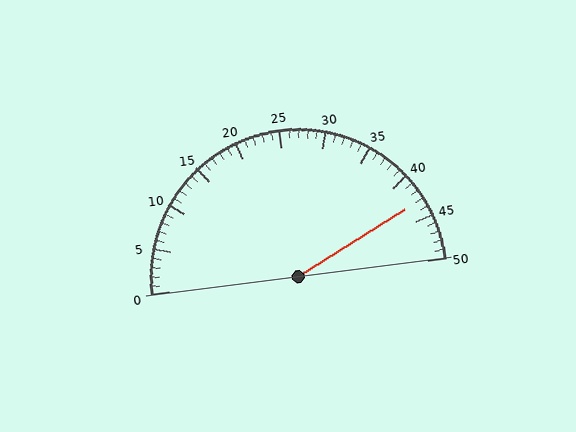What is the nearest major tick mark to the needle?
The nearest major tick mark is 45.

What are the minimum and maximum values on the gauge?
The gauge ranges from 0 to 50.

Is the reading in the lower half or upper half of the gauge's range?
The reading is in the upper half of the range (0 to 50).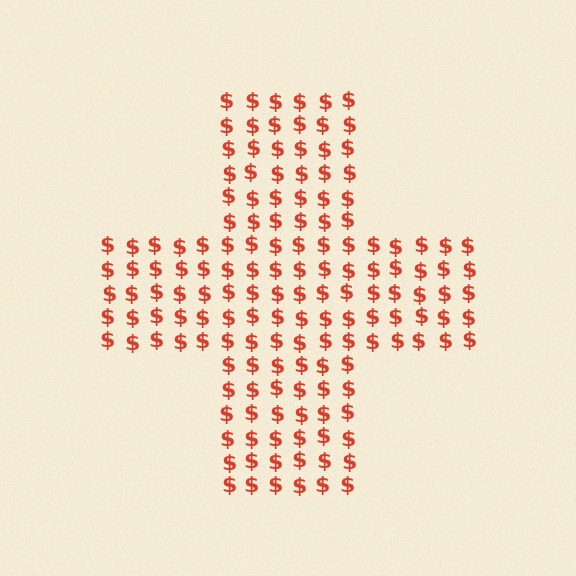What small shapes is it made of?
It is made of small dollar signs.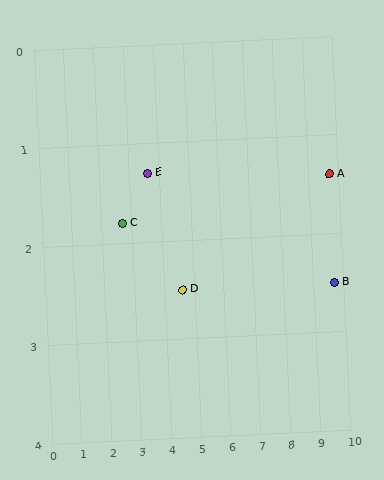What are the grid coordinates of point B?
Point B is at approximately (9.7, 2.5).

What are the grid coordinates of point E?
Point E is at approximately (3.6, 1.3).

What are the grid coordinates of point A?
Point A is at approximately (9.7, 1.4).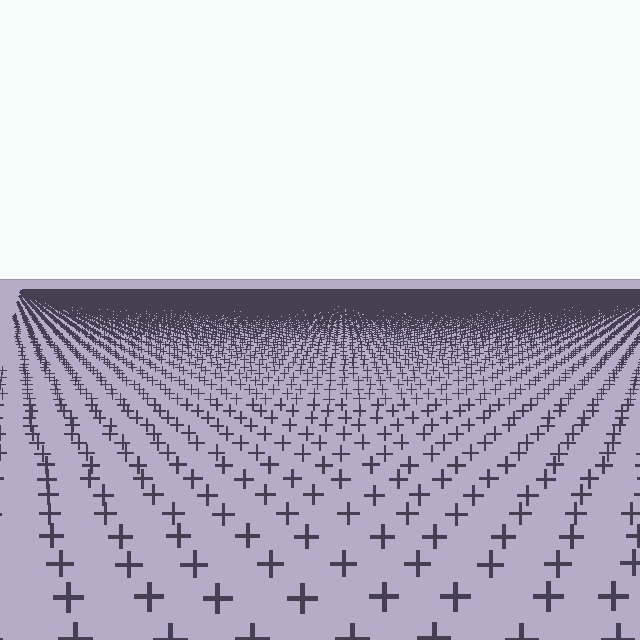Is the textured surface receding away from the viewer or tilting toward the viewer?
The surface is receding away from the viewer. Texture elements get smaller and denser toward the top.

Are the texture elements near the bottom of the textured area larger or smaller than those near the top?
Larger. Near the bottom, elements are closer to the viewer and appear at a bigger on-screen size.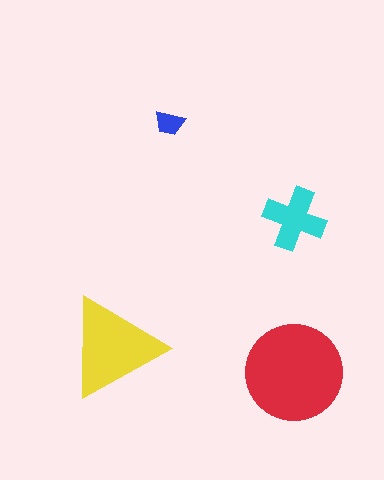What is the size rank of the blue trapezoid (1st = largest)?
4th.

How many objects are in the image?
There are 4 objects in the image.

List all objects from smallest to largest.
The blue trapezoid, the cyan cross, the yellow triangle, the red circle.